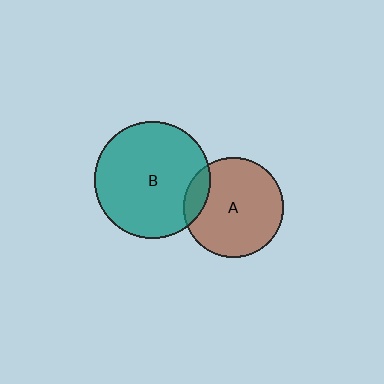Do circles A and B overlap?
Yes.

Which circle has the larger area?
Circle B (teal).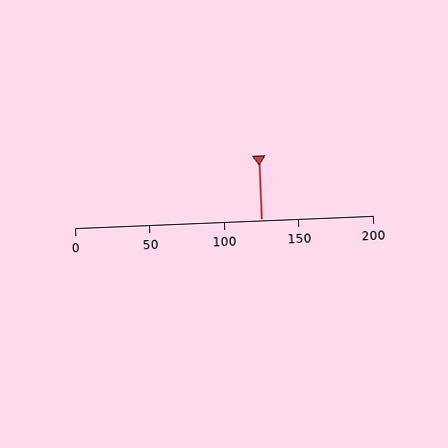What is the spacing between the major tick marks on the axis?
The major ticks are spaced 50 apart.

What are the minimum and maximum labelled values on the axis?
The axis runs from 0 to 200.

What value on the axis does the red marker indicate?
The marker indicates approximately 125.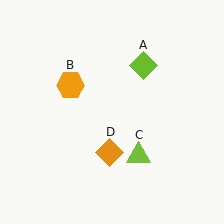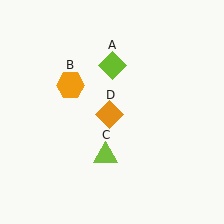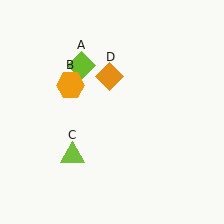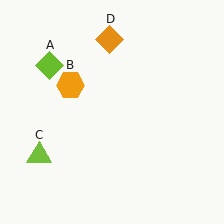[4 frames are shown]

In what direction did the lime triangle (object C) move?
The lime triangle (object C) moved left.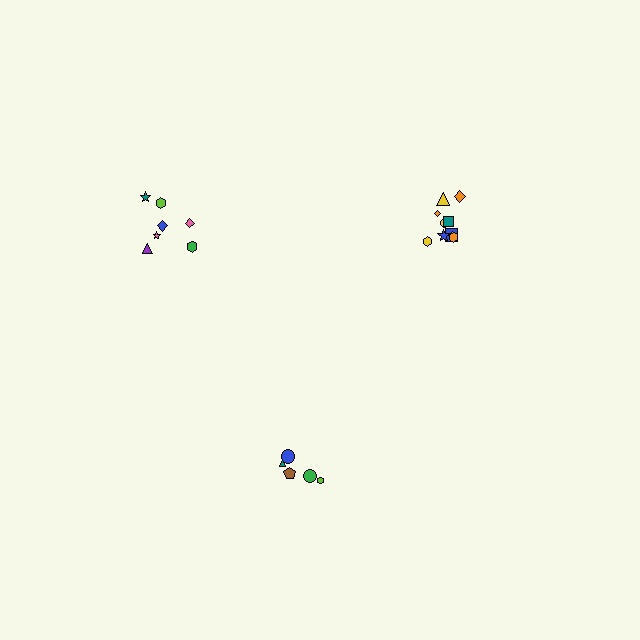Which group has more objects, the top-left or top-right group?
The top-right group.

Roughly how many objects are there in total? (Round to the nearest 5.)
Roughly 20 objects in total.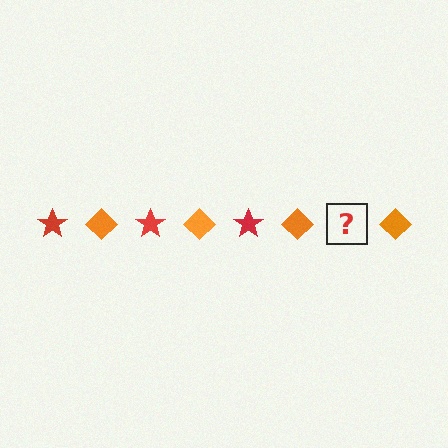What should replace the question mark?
The question mark should be replaced with a red star.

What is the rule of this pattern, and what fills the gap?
The rule is that the pattern alternates between red star and orange diamond. The gap should be filled with a red star.